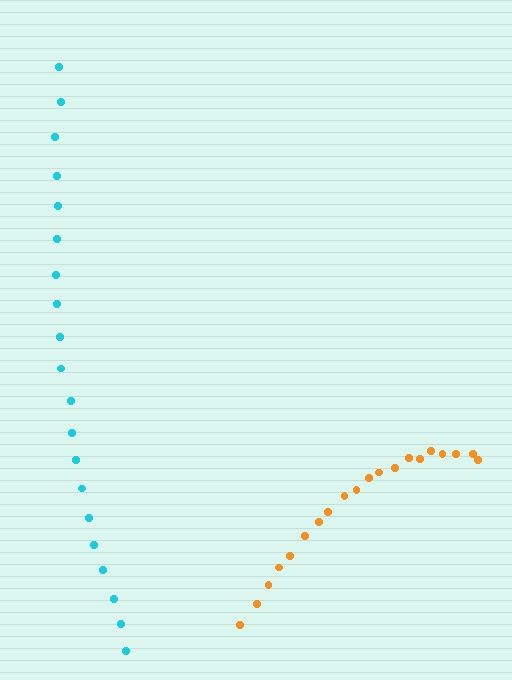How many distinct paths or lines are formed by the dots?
There are 2 distinct paths.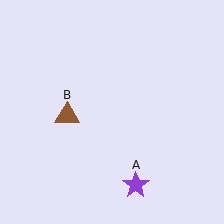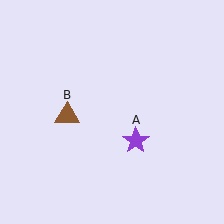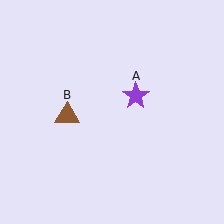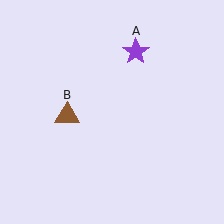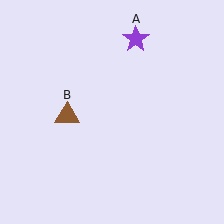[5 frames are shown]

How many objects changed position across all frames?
1 object changed position: purple star (object A).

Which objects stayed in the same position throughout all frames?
Brown triangle (object B) remained stationary.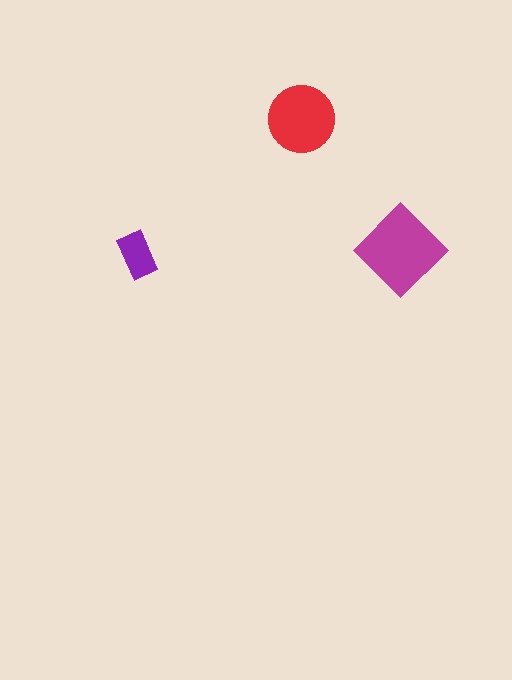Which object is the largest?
The magenta diamond.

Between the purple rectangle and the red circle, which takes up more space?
The red circle.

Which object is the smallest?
The purple rectangle.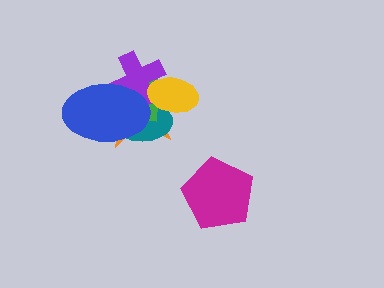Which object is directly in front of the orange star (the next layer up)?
The teal ellipse is directly in front of the orange star.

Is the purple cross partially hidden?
Yes, it is partially covered by another shape.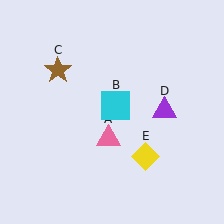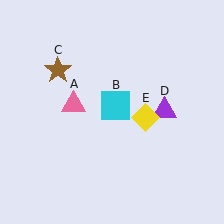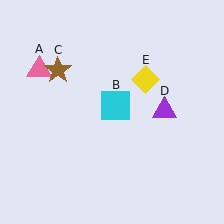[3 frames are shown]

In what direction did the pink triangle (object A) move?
The pink triangle (object A) moved up and to the left.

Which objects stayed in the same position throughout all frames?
Cyan square (object B) and brown star (object C) and purple triangle (object D) remained stationary.